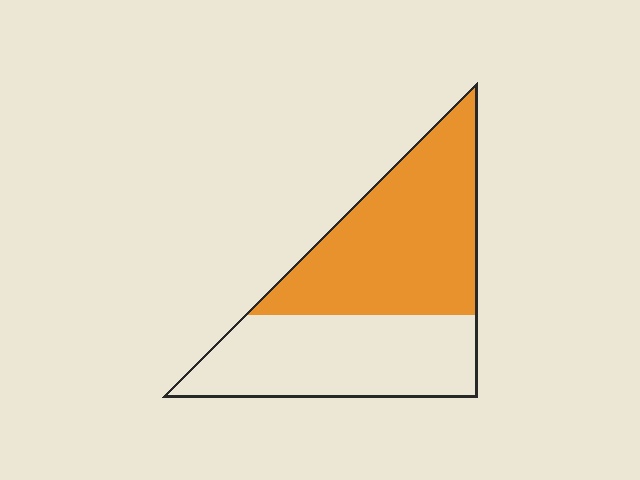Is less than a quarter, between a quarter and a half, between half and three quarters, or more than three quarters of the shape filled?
Between half and three quarters.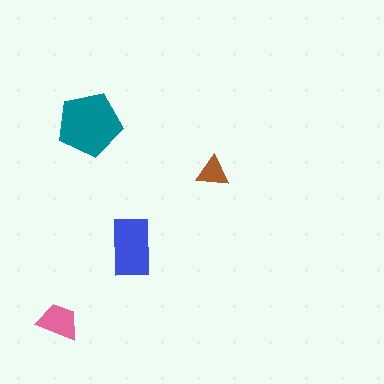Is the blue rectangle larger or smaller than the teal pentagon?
Smaller.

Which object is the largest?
The teal pentagon.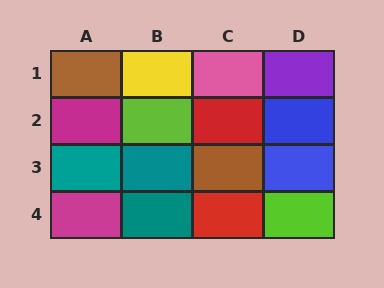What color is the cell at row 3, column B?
Teal.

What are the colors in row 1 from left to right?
Brown, yellow, pink, purple.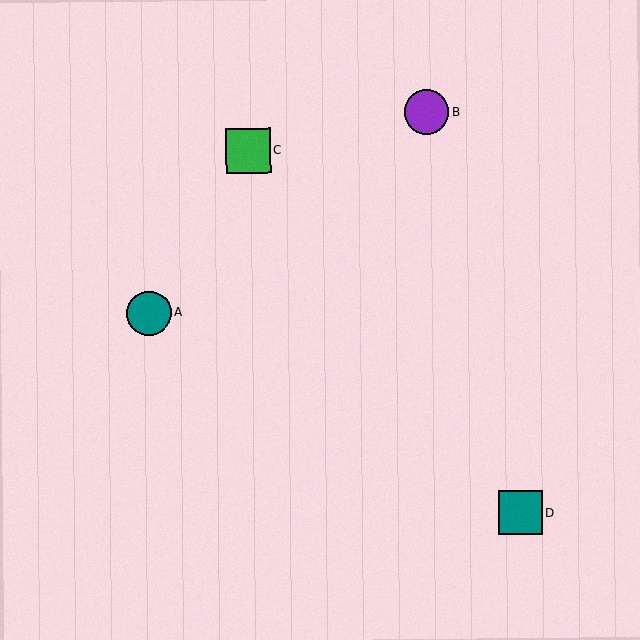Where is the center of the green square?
The center of the green square is at (248, 151).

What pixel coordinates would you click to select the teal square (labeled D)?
Click at (520, 513) to select the teal square D.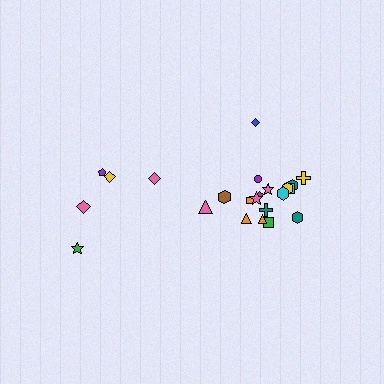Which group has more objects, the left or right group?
The right group.